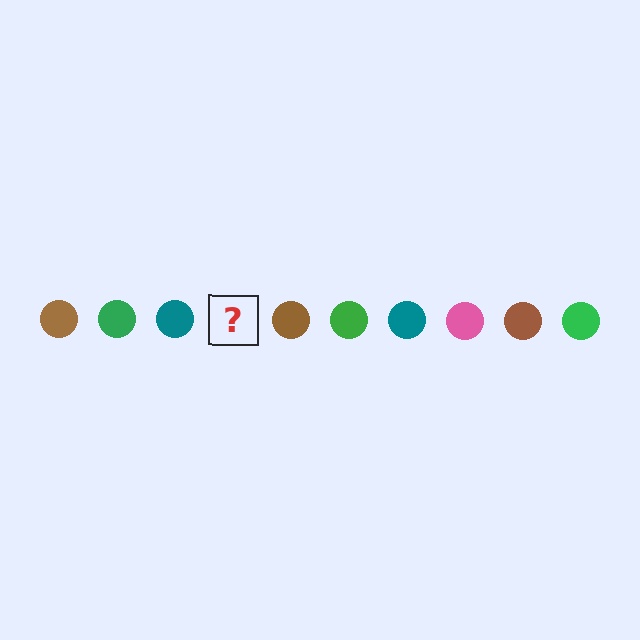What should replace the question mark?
The question mark should be replaced with a pink circle.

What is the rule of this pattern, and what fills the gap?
The rule is that the pattern cycles through brown, green, teal, pink circles. The gap should be filled with a pink circle.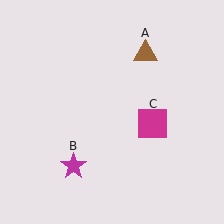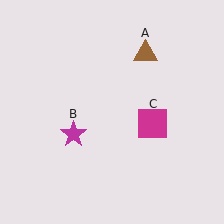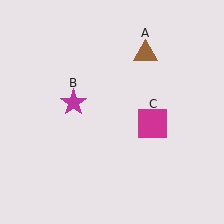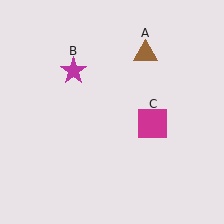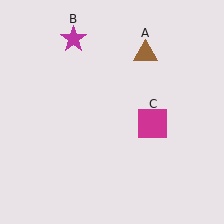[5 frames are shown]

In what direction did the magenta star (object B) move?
The magenta star (object B) moved up.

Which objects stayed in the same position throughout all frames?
Brown triangle (object A) and magenta square (object C) remained stationary.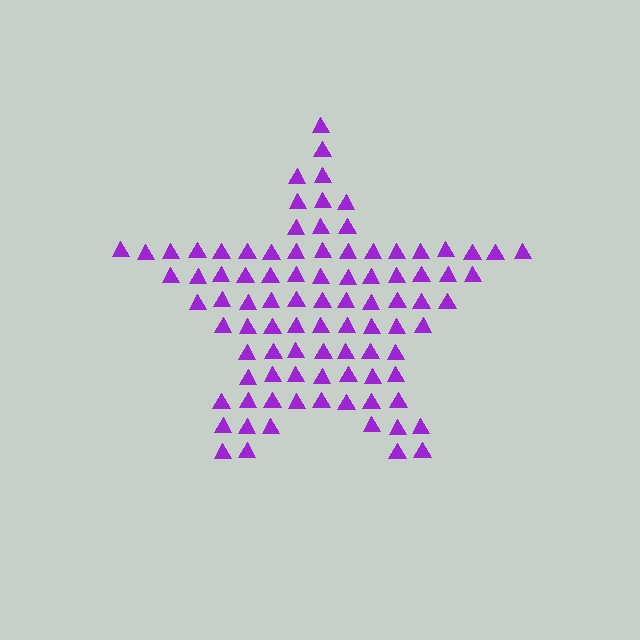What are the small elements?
The small elements are triangles.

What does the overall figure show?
The overall figure shows a star.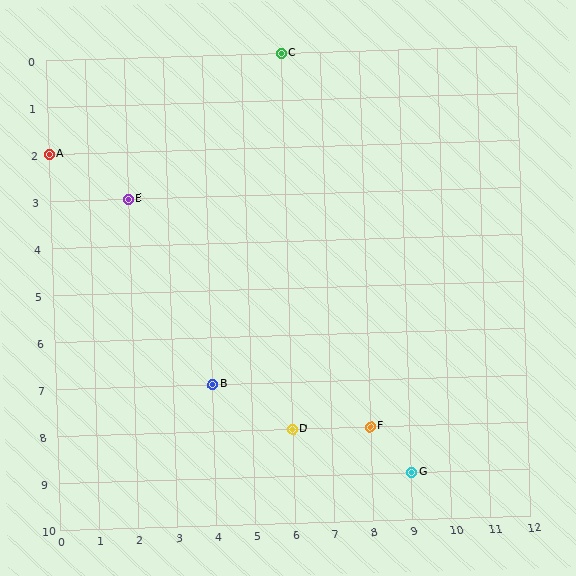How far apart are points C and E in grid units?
Points C and E are 4 columns and 3 rows apart (about 5.0 grid units diagonally).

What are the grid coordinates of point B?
Point B is at grid coordinates (4, 7).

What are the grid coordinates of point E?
Point E is at grid coordinates (2, 3).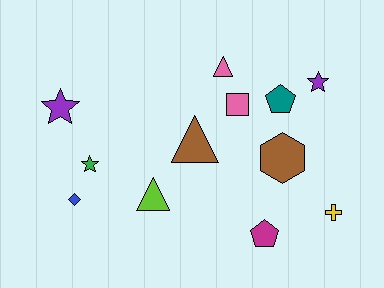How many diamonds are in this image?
There is 1 diamond.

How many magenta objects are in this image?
There is 1 magenta object.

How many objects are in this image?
There are 12 objects.